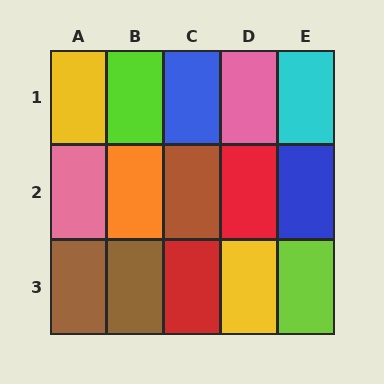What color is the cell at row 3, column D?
Yellow.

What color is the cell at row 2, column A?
Pink.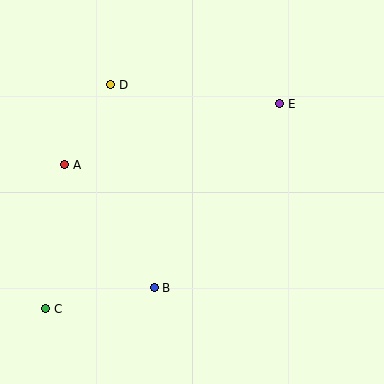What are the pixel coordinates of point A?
Point A is at (65, 165).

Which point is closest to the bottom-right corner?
Point B is closest to the bottom-right corner.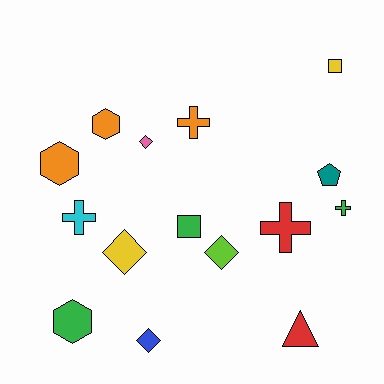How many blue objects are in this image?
There is 1 blue object.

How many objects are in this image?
There are 15 objects.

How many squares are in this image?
There are 2 squares.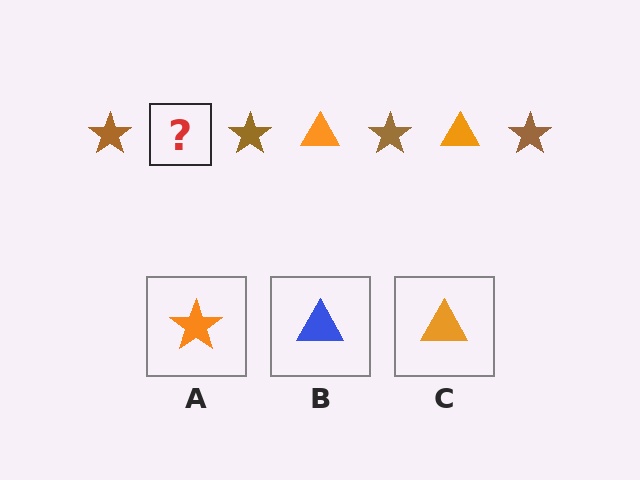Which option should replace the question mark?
Option C.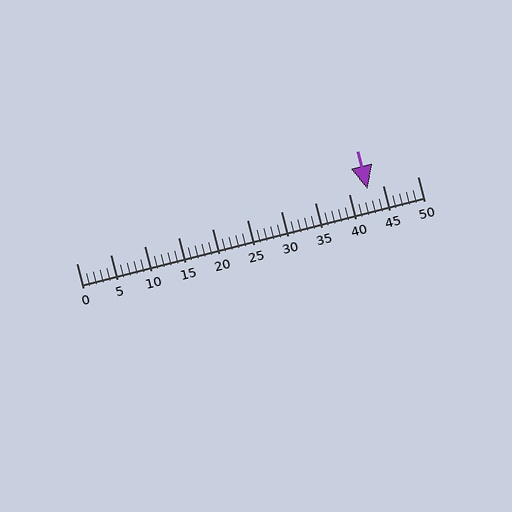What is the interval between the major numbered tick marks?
The major tick marks are spaced 5 units apart.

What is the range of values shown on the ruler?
The ruler shows values from 0 to 50.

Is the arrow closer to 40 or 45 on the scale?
The arrow is closer to 45.